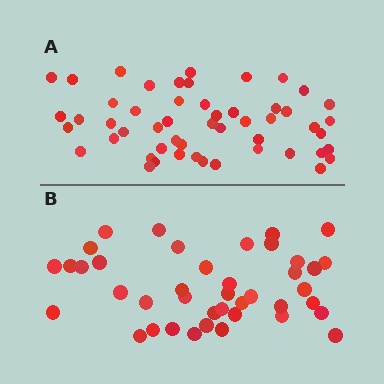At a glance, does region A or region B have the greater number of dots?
Region A (the top region) has more dots.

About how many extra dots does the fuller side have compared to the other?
Region A has roughly 12 or so more dots than region B.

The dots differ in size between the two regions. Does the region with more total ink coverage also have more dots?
No. Region B has more total ink coverage because its dots are larger, but region A actually contains more individual dots. Total area can be misleading — the number of items is what matters here.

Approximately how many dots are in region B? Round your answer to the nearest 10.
About 40 dots. (The exact count is 41, which rounds to 40.)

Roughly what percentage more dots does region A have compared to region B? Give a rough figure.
About 25% more.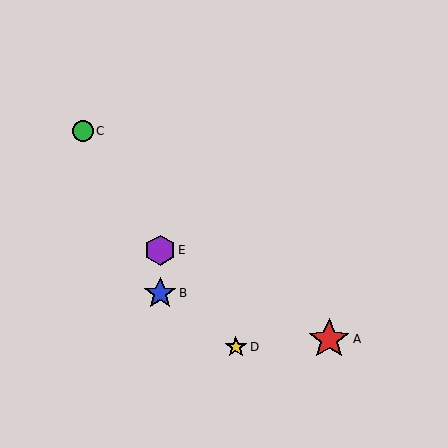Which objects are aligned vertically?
Objects B, E are aligned vertically.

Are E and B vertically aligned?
Yes, both are at x≈160.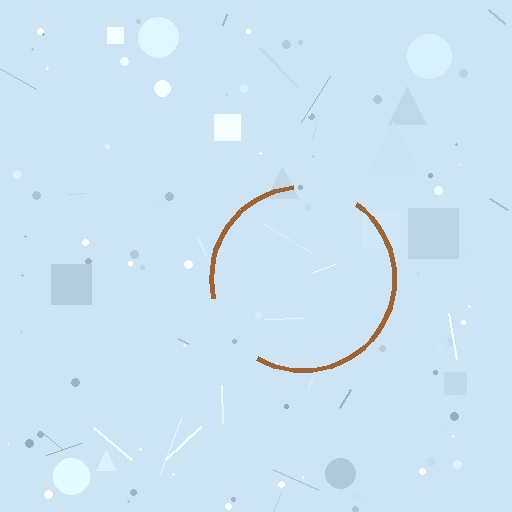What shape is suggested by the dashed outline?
The dashed outline suggests a circle.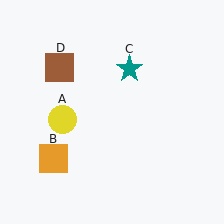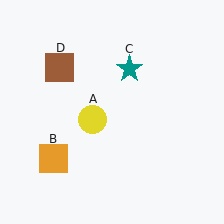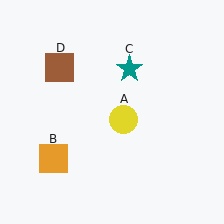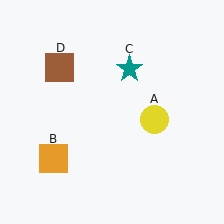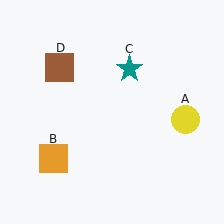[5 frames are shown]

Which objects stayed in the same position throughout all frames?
Orange square (object B) and teal star (object C) and brown square (object D) remained stationary.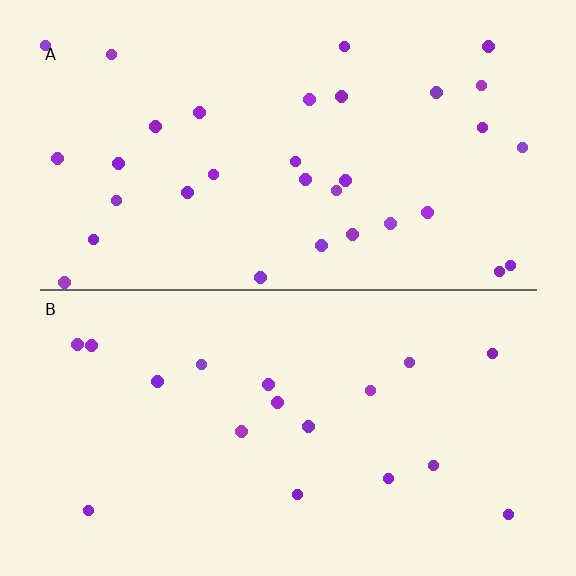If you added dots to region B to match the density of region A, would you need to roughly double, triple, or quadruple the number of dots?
Approximately double.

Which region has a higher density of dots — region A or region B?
A (the top).